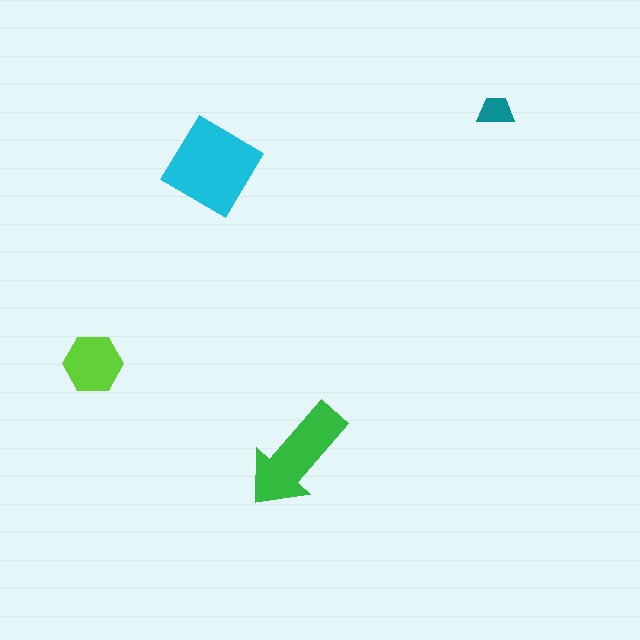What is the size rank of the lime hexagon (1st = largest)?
3rd.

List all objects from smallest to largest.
The teal trapezoid, the lime hexagon, the green arrow, the cyan diamond.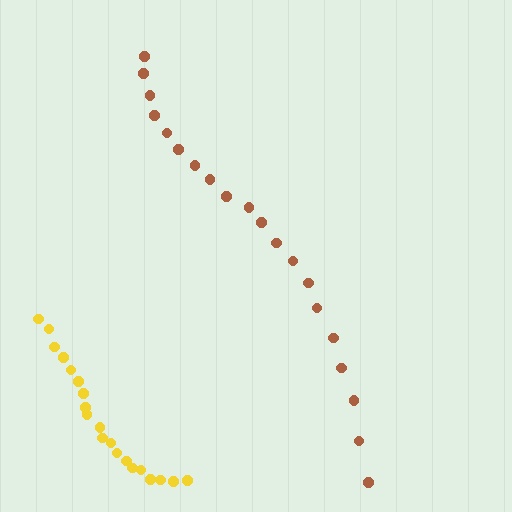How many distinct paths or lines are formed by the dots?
There are 2 distinct paths.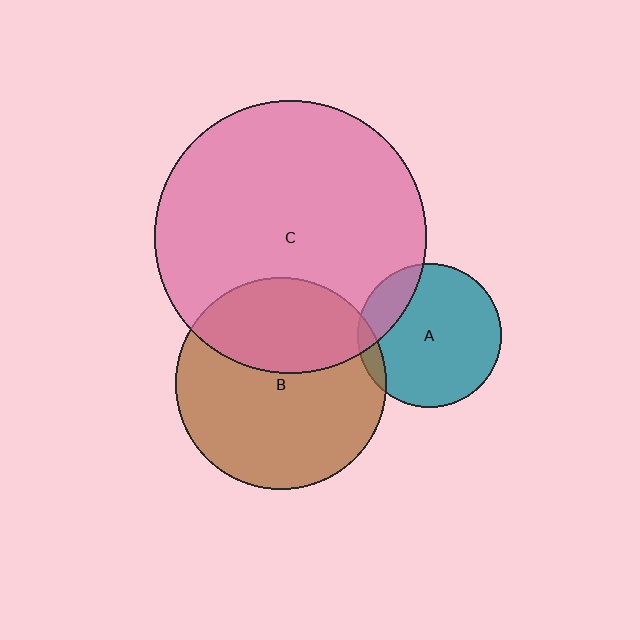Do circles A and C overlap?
Yes.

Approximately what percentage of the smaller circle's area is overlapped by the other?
Approximately 20%.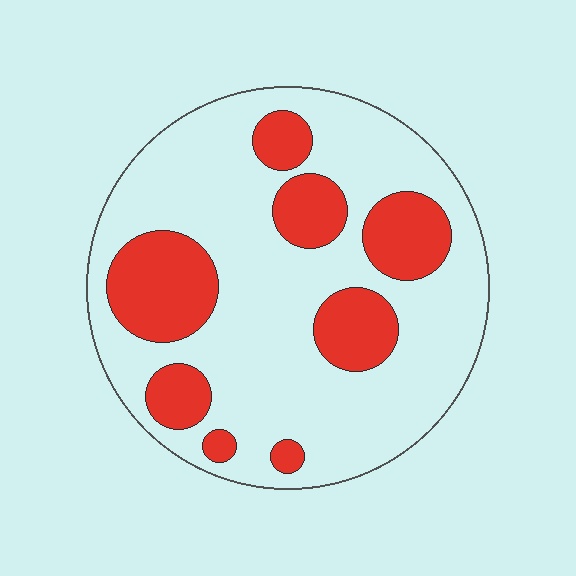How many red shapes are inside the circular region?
8.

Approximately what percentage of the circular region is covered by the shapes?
Approximately 25%.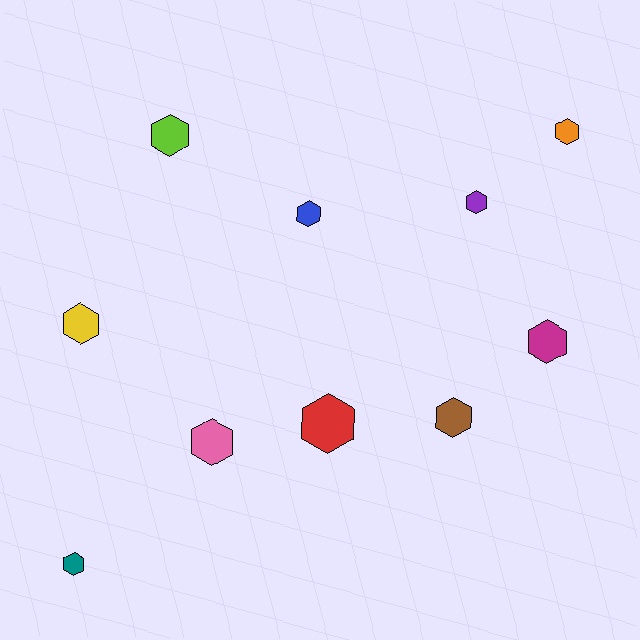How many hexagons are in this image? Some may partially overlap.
There are 10 hexagons.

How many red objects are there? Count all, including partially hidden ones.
There is 1 red object.